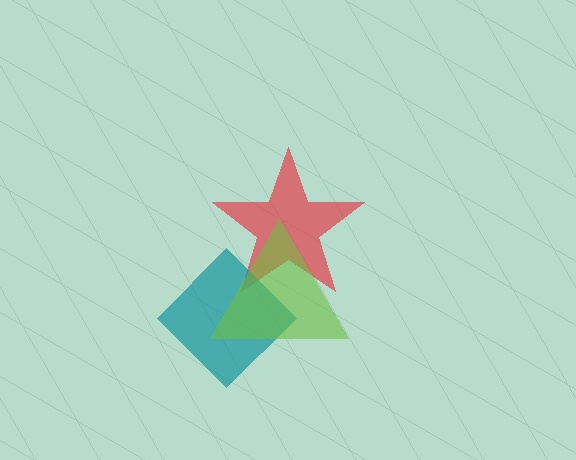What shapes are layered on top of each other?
The layered shapes are: a red star, a teal diamond, a lime triangle.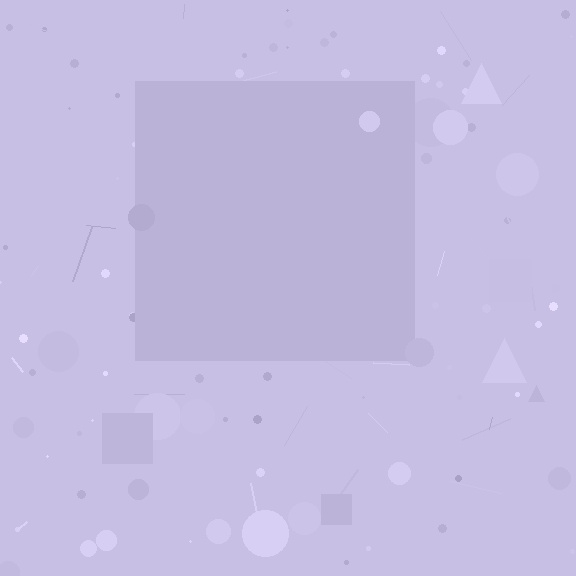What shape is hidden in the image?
A square is hidden in the image.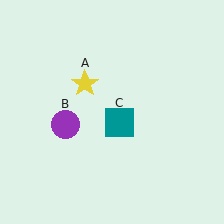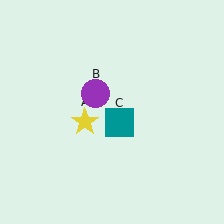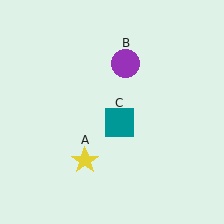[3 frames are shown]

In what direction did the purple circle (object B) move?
The purple circle (object B) moved up and to the right.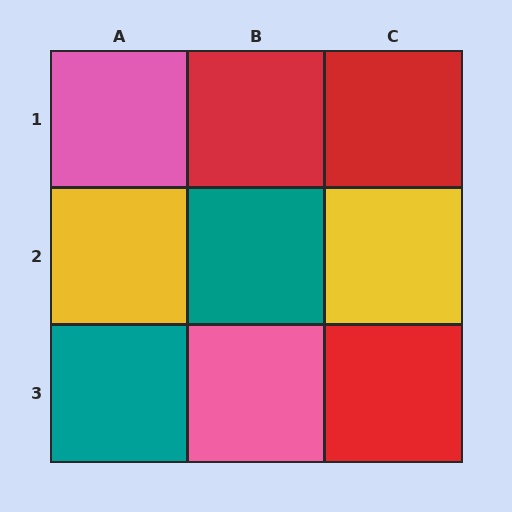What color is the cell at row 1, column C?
Red.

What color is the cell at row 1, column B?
Red.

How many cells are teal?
2 cells are teal.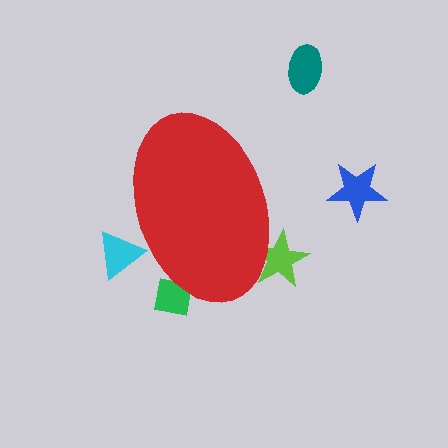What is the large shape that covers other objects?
A red ellipse.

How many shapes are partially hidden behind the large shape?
3 shapes are partially hidden.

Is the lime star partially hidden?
Yes, the lime star is partially hidden behind the red ellipse.